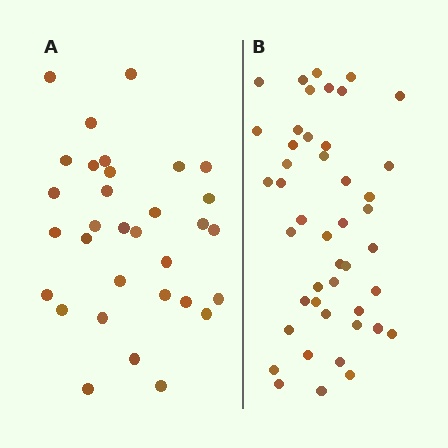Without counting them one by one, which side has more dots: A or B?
Region B (the right region) has more dots.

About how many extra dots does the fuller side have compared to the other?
Region B has approximately 15 more dots than region A.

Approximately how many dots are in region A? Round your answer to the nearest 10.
About 30 dots. (The exact count is 32, which rounds to 30.)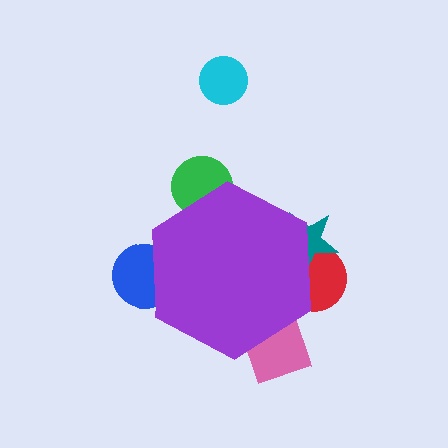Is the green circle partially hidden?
Yes, the green circle is partially hidden behind the purple hexagon.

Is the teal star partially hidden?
Yes, the teal star is partially hidden behind the purple hexagon.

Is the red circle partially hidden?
Yes, the red circle is partially hidden behind the purple hexagon.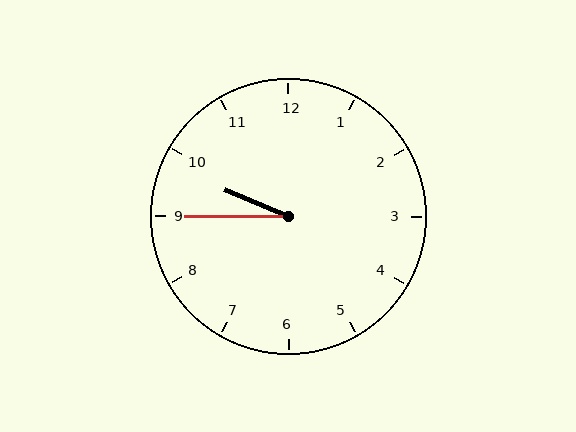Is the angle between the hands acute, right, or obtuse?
It is acute.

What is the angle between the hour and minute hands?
Approximately 22 degrees.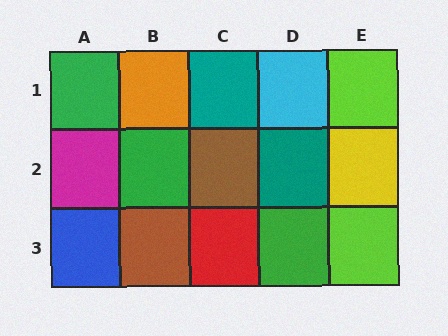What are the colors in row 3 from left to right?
Blue, brown, red, green, lime.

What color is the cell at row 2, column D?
Teal.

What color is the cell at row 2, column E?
Yellow.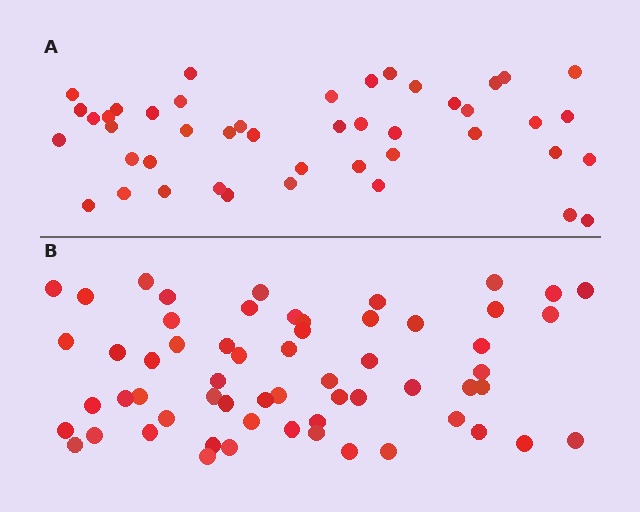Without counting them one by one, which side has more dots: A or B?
Region B (the bottom region) has more dots.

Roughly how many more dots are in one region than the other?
Region B has approximately 15 more dots than region A.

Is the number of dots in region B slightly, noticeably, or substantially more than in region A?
Region B has noticeably more, but not dramatically so. The ratio is roughly 1.3 to 1.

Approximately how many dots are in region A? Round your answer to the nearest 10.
About 40 dots. (The exact count is 45, which rounds to 40.)